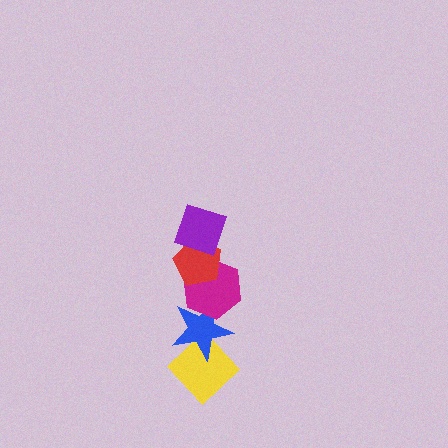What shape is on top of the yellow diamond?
The blue star is on top of the yellow diamond.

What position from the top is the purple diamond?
The purple diamond is 1st from the top.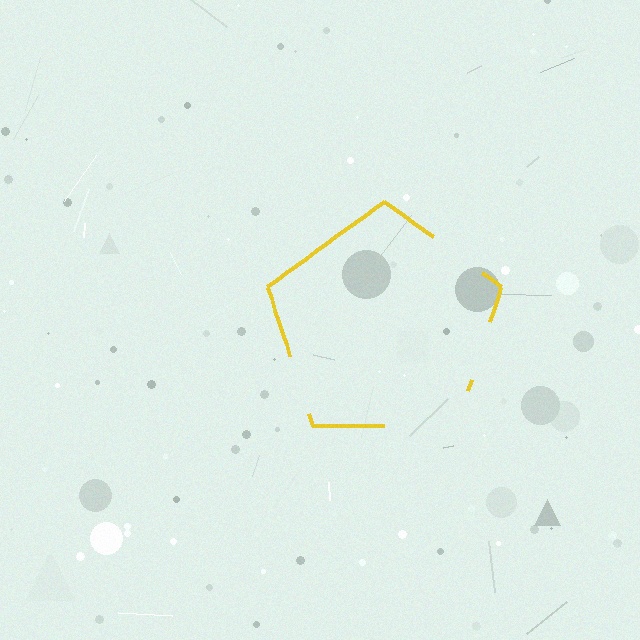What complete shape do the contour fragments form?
The contour fragments form a pentagon.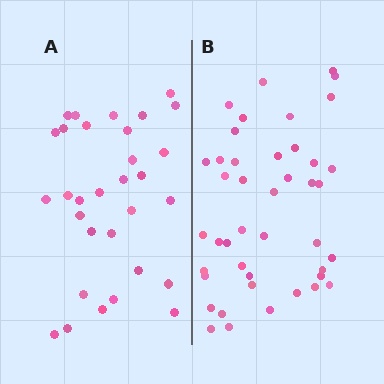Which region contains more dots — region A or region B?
Region B (the right region) has more dots.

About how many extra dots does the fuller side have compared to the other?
Region B has roughly 12 or so more dots than region A.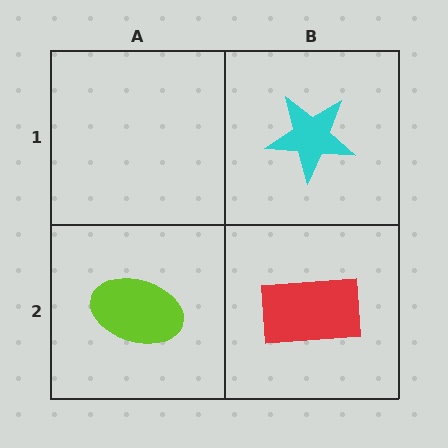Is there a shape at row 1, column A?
No, that cell is empty.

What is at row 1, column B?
A cyan star.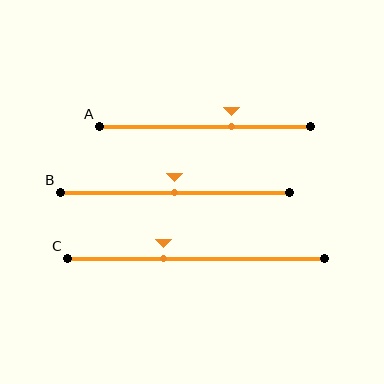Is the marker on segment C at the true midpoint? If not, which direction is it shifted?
No, the marker on segment C is shifted to the left by about 12% of the segment length.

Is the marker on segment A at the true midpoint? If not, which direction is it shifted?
No, the marker on segment A is shifted to the right by about 13% of the segment length.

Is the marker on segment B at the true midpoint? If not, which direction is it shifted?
Yes, the marker on segment B is at the true midpoint.